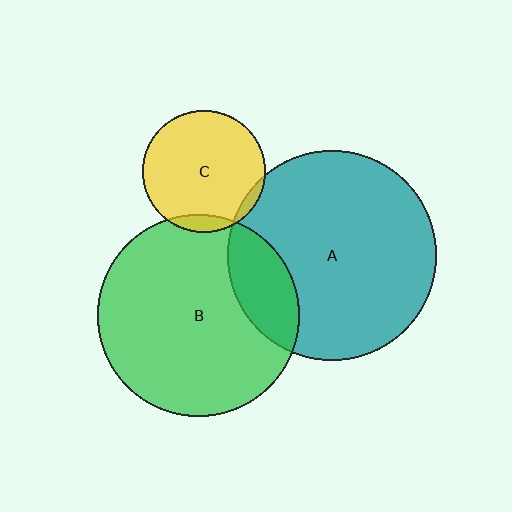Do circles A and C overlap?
Yes.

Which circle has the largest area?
Circle A (teal).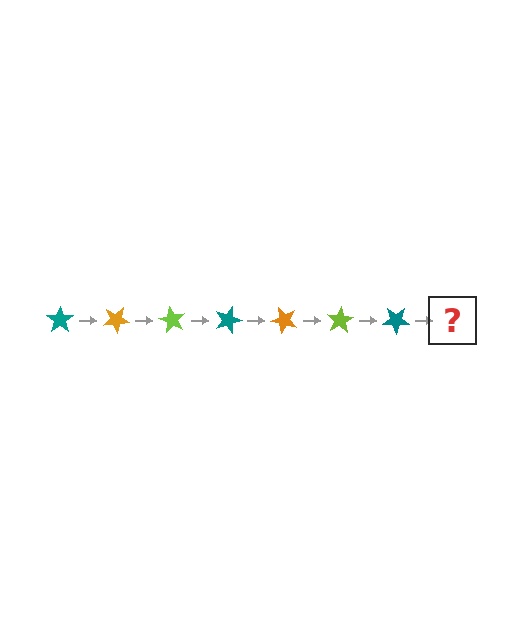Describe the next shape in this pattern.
It should be an orange star, rotated 210 degrees from the start.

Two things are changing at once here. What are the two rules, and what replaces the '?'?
The two rules are that it rotates 30 degrees each step and the color cycles through teal, orange, and lime. The '?' should be an orange star, rotated 210 degrees from the start.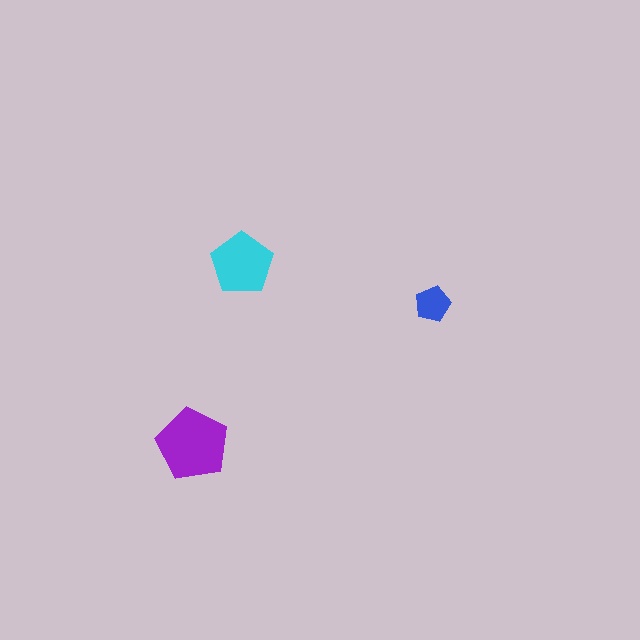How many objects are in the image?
There are 3 objects in the image.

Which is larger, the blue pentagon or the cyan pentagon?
The cyan one.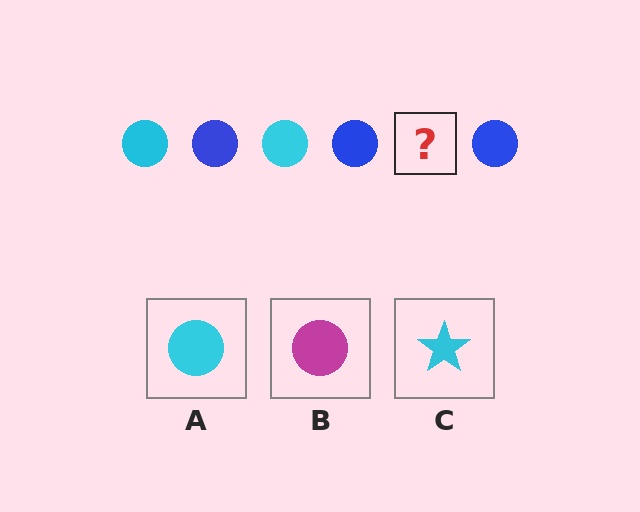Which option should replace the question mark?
Option A.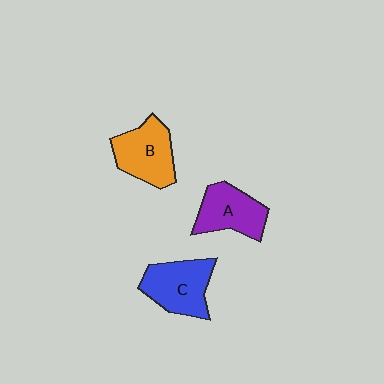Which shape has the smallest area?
Shape A (purple).